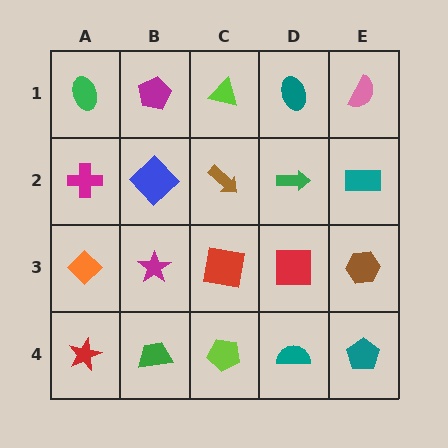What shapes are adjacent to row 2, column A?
A green ellipse (row 1, column A), an orange diamond (row 3, column A), a blue diamond (row 2, column B).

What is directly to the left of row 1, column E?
A teal ellipse.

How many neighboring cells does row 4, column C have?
3.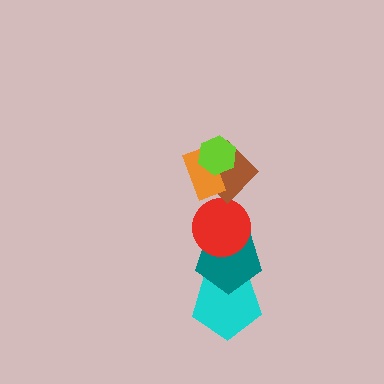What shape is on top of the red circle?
The brown diamond is on top of the red circle.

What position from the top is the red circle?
The red circle is 4th from the top.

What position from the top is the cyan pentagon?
The cyan pentagon is 6th from the top.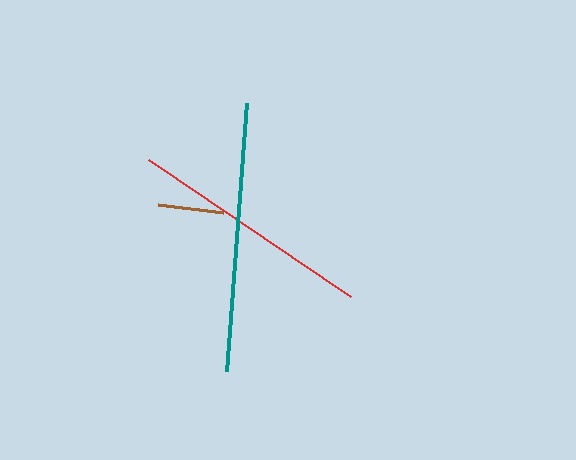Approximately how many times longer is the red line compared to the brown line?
The red line is approximately 3.8 times the length of the brown line.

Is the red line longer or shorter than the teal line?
The teal line is longer than the red line.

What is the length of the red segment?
The red segment is approximately 244 pixels long.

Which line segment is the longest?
The teal line is the longest at approximately 269 pixels.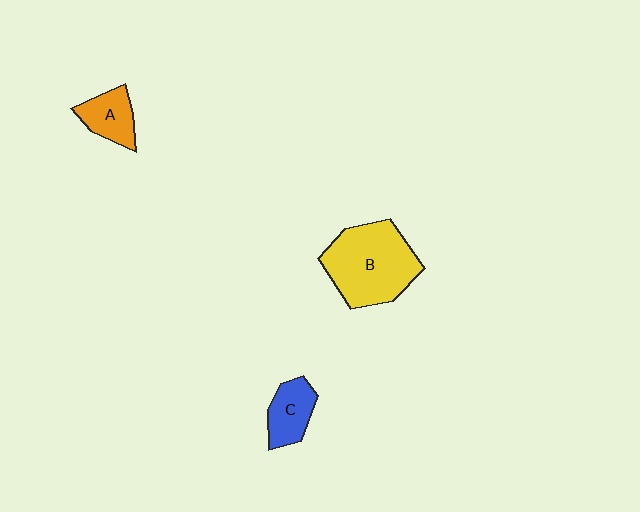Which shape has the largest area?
Shape B (yellow).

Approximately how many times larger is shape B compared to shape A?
Approximately 2.5 times.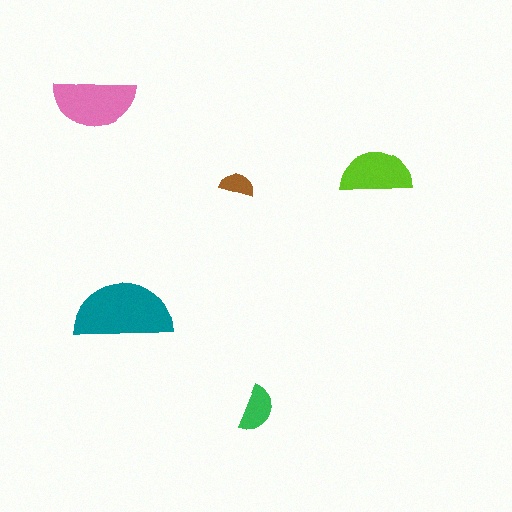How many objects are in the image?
There are 5 objects in the image.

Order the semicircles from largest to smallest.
the teal one, the pink one, the lime one, the green one, the brown one.